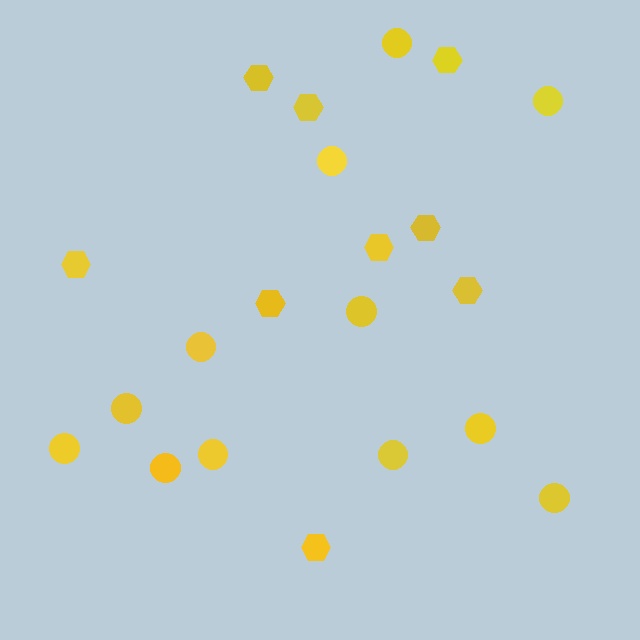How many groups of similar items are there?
There are 2 groups: one group of circles (12) and one group of hexagons (9).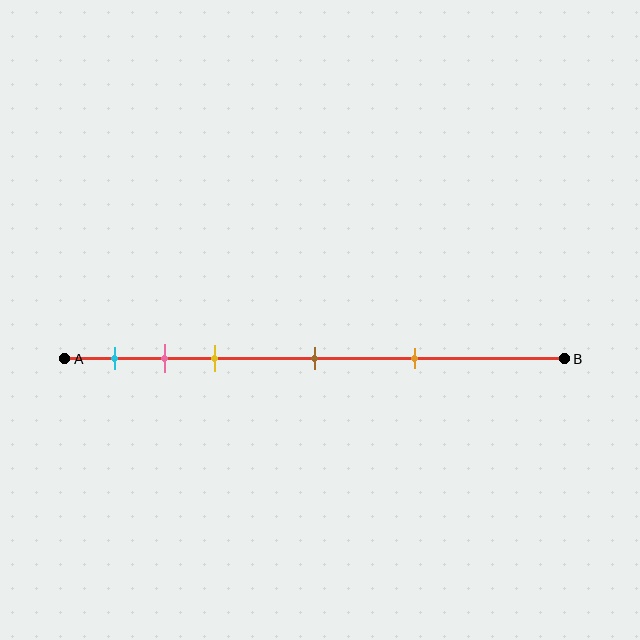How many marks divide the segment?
There are 5 marks dividing the segment.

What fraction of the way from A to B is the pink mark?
The pink mark is approximately 20% (0.2) of the way from A to B.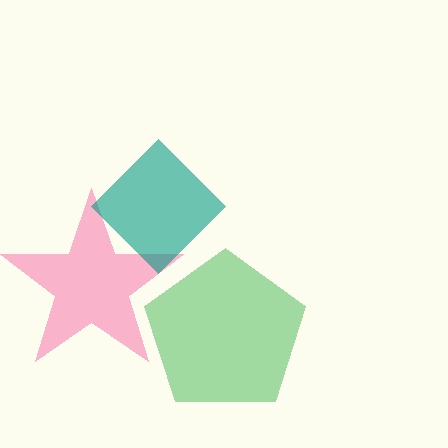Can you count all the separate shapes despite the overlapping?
Yes, there are 3 separate shapes.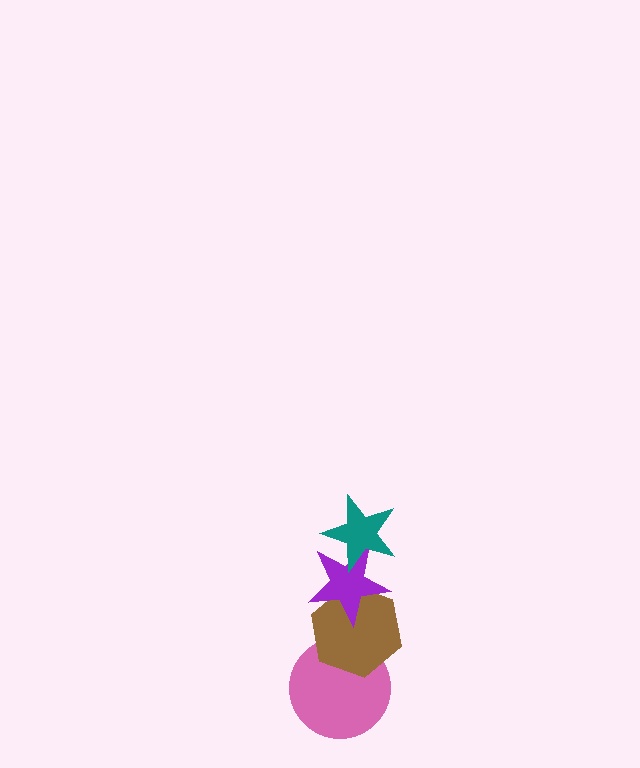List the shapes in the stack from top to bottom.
From top to bottom: the teal star, the purple star, the brown hexagon, the pink circle.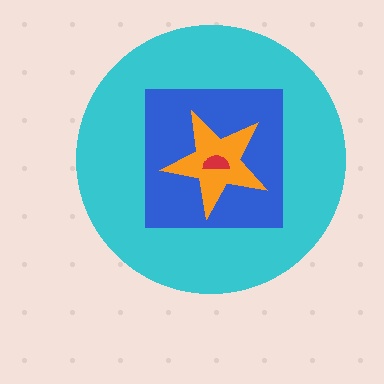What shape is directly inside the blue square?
The orange star.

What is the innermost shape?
The red semicircle.